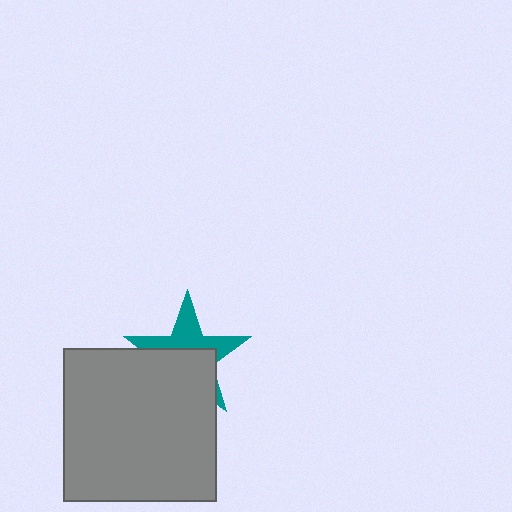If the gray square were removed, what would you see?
You would see the complete teal star.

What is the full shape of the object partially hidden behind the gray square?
The partially hidden object is a teal star.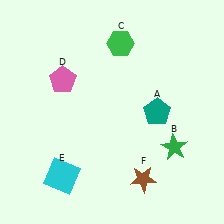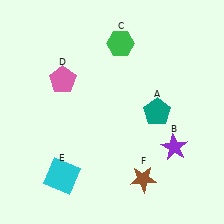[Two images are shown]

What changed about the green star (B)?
In Image 1, B is green. In Image 2, it changed to purple.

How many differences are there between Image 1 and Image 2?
There is 1 difference between the two images.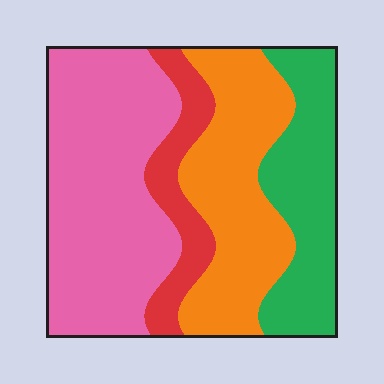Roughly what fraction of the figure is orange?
Orange covers roughly 25% of the figure.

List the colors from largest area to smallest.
From largest to smallest: pink, orange, green, red.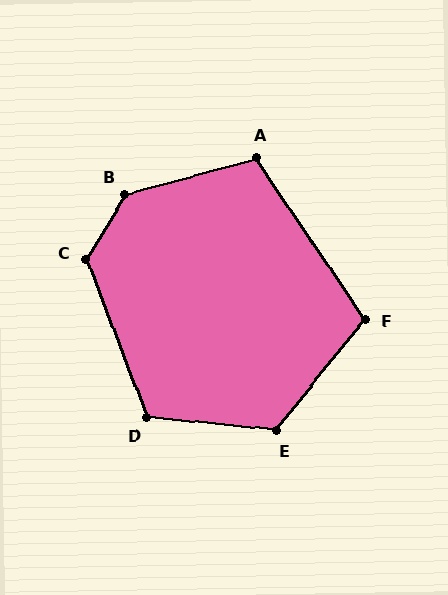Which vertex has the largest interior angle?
B, at approximately 136 degrees.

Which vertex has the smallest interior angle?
F, at approximately 107 degrees.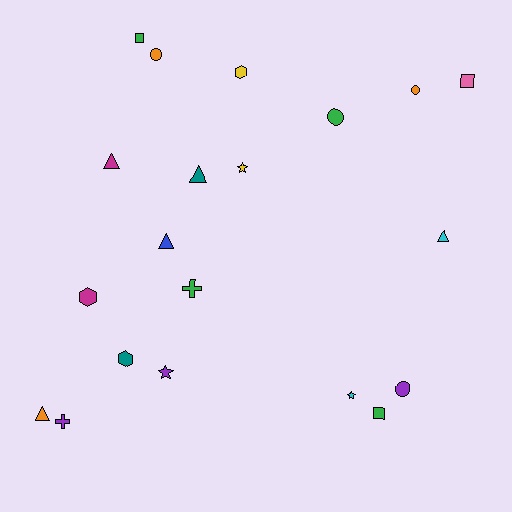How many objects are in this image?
There are 20 objects.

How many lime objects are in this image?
There are no lime objects.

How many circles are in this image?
There are 4 circles.